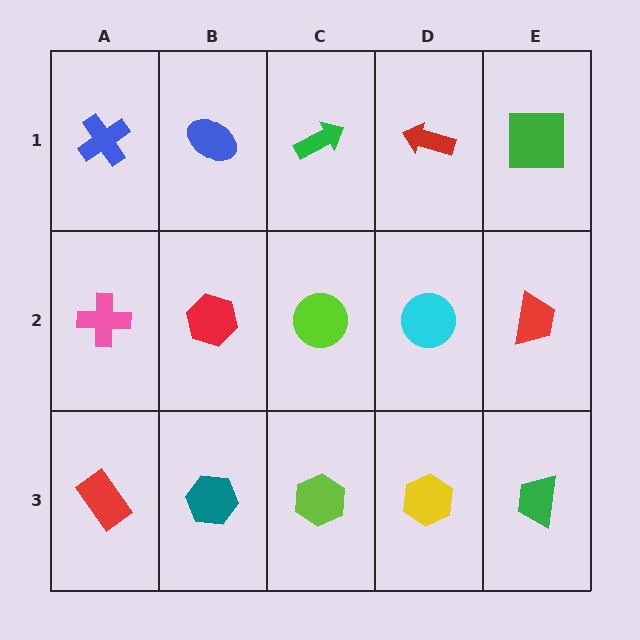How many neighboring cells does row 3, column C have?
3.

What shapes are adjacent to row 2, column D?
A red arrow (row 1, column D), a yellow hexagon (row 3, column D), a lime circle (row 2, column C), a red trapezoid (row 2, column E).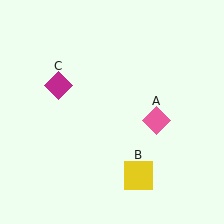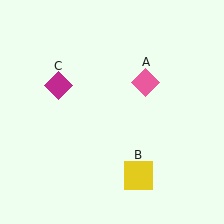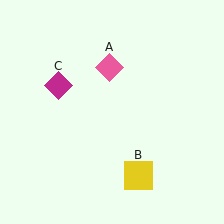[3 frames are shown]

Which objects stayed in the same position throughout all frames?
Yellow square (object B) and magenta diamond (object C) remained stationary.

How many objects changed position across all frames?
1 object changed position: pink diamond (object A).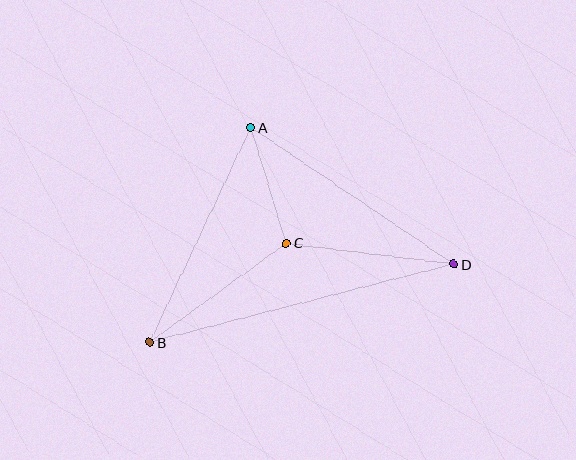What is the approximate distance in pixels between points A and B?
The distance between A and B is approximately 238 pixels.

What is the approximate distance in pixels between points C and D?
The distance between C and D is approximately 169 pixels.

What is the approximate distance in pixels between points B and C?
The distance between B and C is approximately 168 pixels.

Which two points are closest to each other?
Points A and C are closest to each other.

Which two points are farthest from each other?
Points B and D are farthest from each other.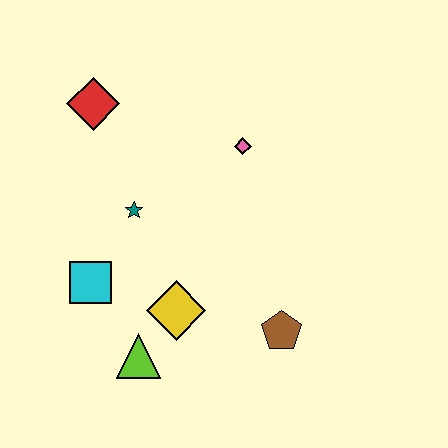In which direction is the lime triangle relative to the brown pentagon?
The lime triangle is to the left of the brown pentagon.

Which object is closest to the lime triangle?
The yellow diamond is closest to the lime triangle.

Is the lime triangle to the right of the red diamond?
Yes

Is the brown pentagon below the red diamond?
Yes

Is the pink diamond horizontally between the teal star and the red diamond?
No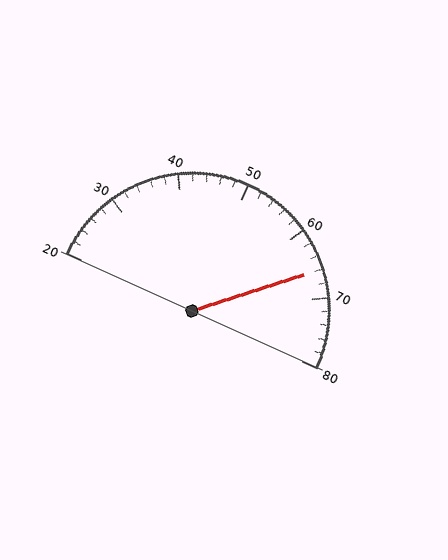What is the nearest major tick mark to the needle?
The nearest major tick mark is 70.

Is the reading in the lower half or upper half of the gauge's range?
The reading is in the upper half of the range (20 to 80).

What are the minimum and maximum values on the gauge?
The gauge ranges from 20 to 80.